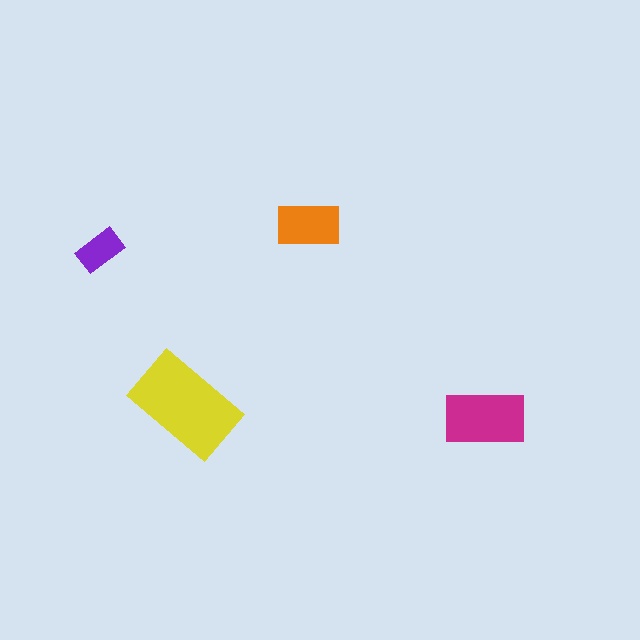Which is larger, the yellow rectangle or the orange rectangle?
The yellow one.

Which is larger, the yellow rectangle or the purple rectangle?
The yellow one.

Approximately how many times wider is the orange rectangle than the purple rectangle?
About 1.5 times wider.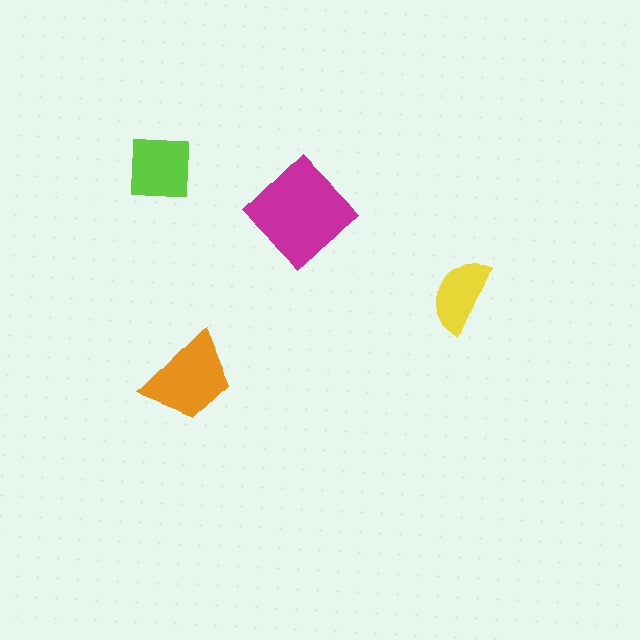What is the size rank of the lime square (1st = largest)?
3rd.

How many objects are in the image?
There are 4 objects in the image.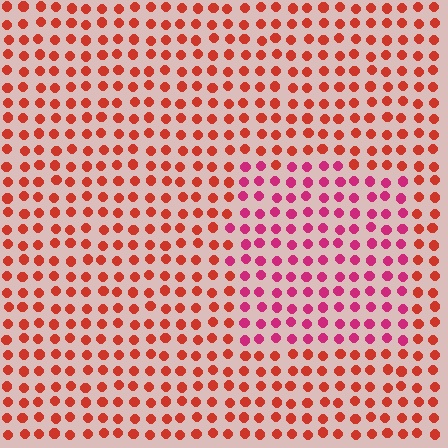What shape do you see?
I see a rectangle.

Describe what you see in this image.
The image is filled with small red elements in a uniform arrangement. A rectangle-shaped region is visible where the elements are tinted to a slightly different hue, forming a subtle color boundary.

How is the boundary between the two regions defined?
The boundary is defined purely by a slight shift in hue (about 35 degrees). Spacing, size, and orientation are identical on both sides.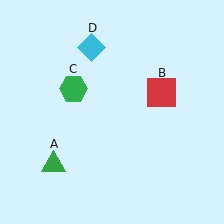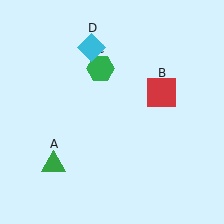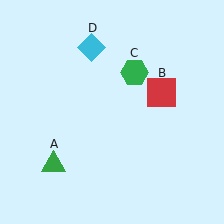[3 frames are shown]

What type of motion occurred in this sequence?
The green hexagon (object C) rotated clockwise around the center of the scene.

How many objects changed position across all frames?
1 object changed position: green hexagon (object C).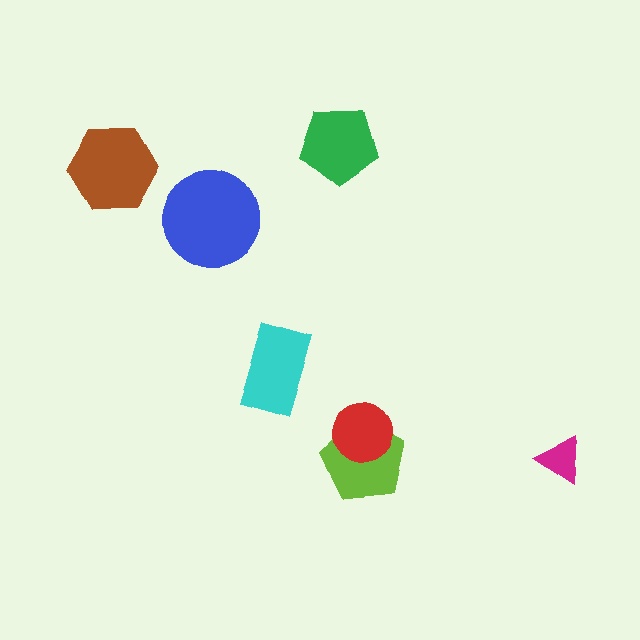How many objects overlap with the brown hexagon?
0 objects overlap with the brown hexagon.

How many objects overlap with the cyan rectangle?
0 objects overlap with the cyan rectangle.